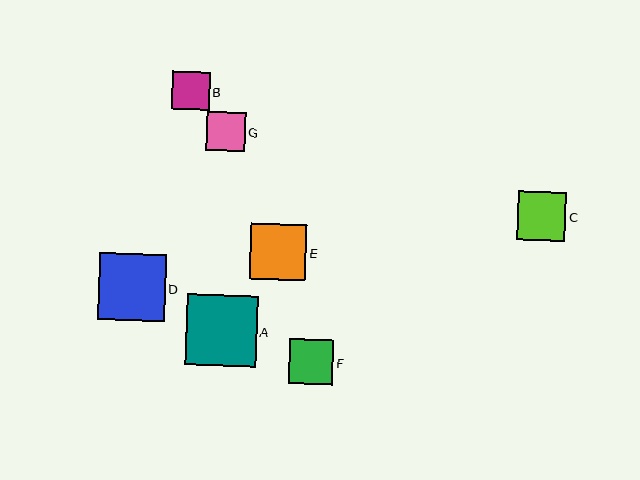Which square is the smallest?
Square B is the smallest with a size of approximately 38 pixels.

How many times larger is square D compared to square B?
Square D is approximately 1.8 times the size of square B.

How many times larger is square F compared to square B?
Square F is approximately 1.2 times the size of square B.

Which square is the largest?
Square A is the largest with a size of approximately 71 pixels.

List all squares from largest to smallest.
From largest to smallest: A, D, E, C, F, G, B.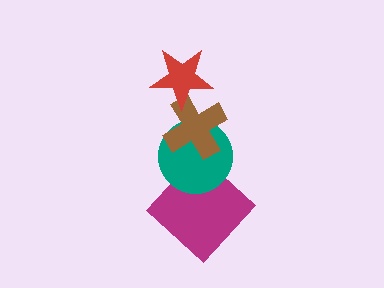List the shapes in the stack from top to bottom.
From top to bottom: the red star, the brown cross, the teal circle, the magenta diamond.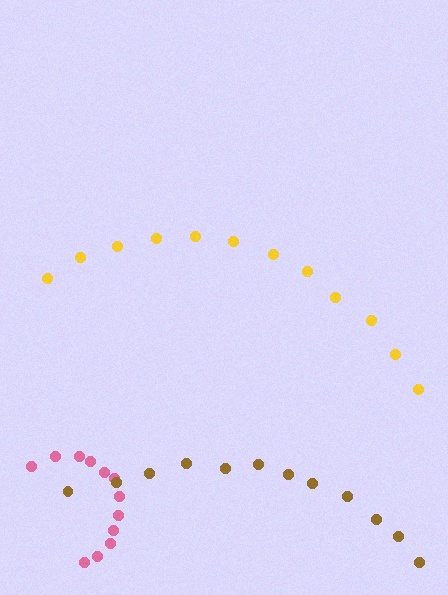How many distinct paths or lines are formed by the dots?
There are 3 distinct paths.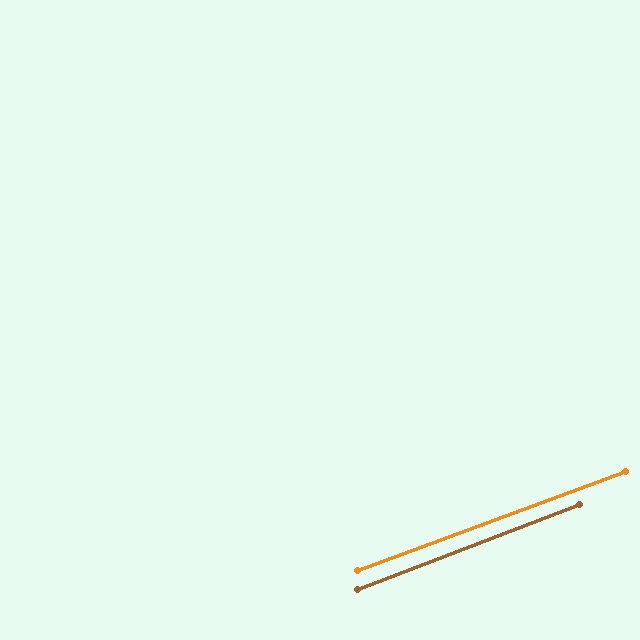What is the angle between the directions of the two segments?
Approximately 1 degree.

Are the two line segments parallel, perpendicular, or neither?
Parallel — their directions differ by only 0.7°.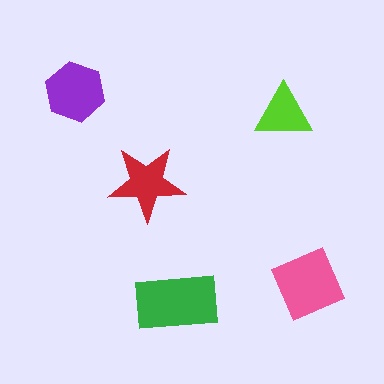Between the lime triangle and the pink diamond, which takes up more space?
The pink diamond.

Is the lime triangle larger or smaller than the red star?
Smaller.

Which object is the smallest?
The lime triangle.